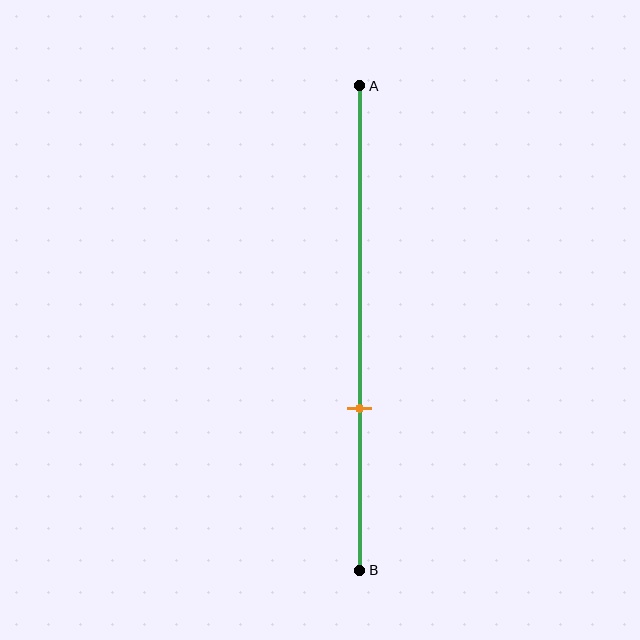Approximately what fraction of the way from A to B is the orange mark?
The orange mark is approximately 65% of the way from A to B.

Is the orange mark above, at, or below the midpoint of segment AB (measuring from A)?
The orange mark is below the midpoint of segment AB.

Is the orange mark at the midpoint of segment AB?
No, the mark is at about 65% from A, not at the 50% midpoint.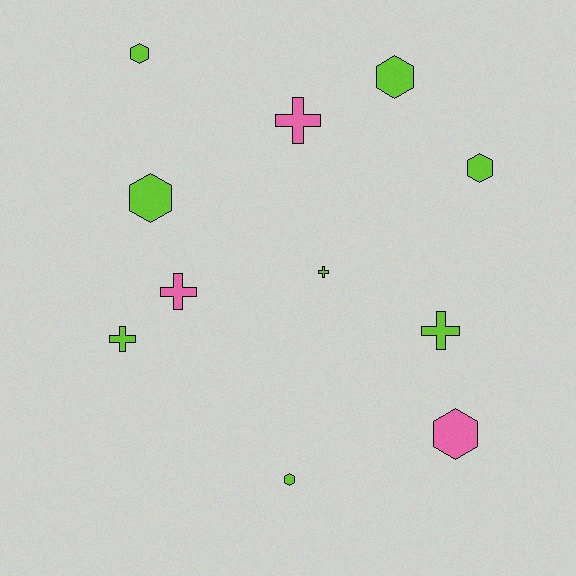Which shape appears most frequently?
Hexagon, with 6 objects.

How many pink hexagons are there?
There is 1 pink hexagon.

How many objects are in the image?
There are 11 objects.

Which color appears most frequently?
Lime, with 8 objects.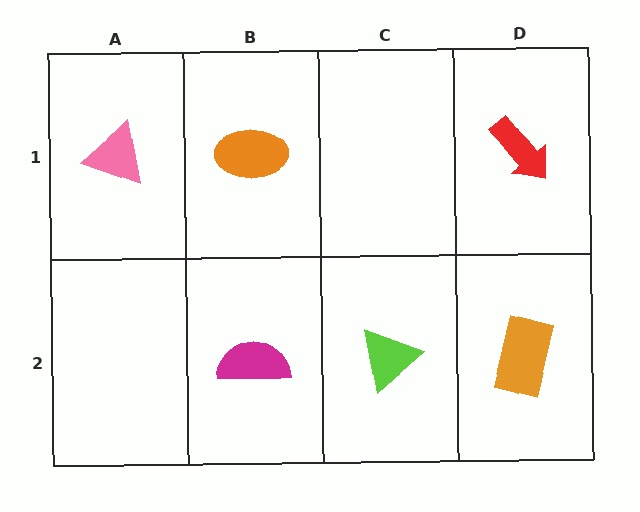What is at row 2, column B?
A magenta semicircle.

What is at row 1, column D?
A red arrow.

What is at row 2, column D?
An orange rectangle.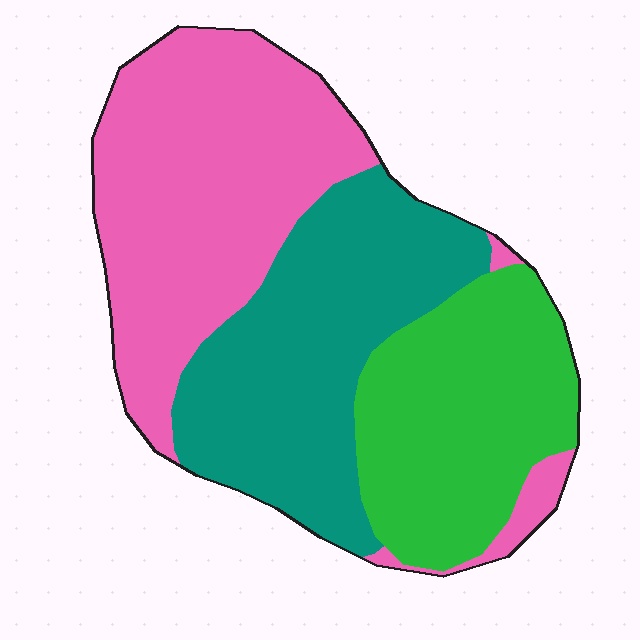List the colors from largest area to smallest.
From largest to smallest: pink, teal, green.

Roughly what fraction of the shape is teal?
Teal covers about 35% of the shape.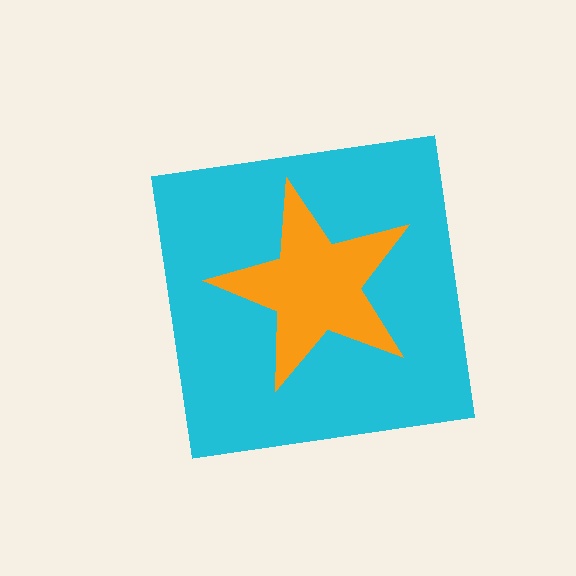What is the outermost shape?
The cyan square.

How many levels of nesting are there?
2.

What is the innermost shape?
The orange star.